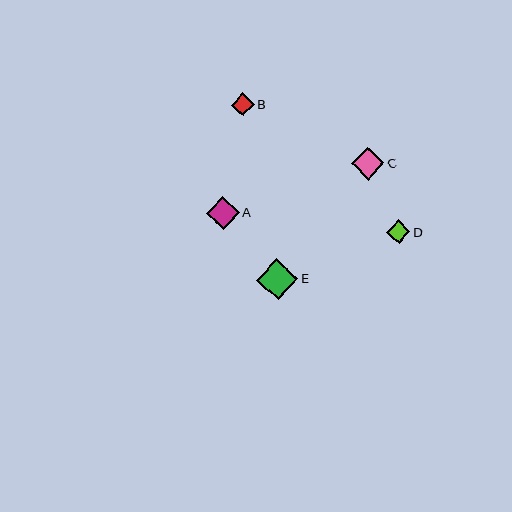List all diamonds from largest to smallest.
From largest to smallest: E, A, C, D, B.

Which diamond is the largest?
Diamond E is the largest with a size of approximately 41 pixels.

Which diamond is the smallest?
Diamond B is the smallest with a size of approximately 23 pixels.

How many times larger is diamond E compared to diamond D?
Diamond E is approximately 1.7 times the size of diamond D.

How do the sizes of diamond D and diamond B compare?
Diamond D and diamond B are approximately the same size.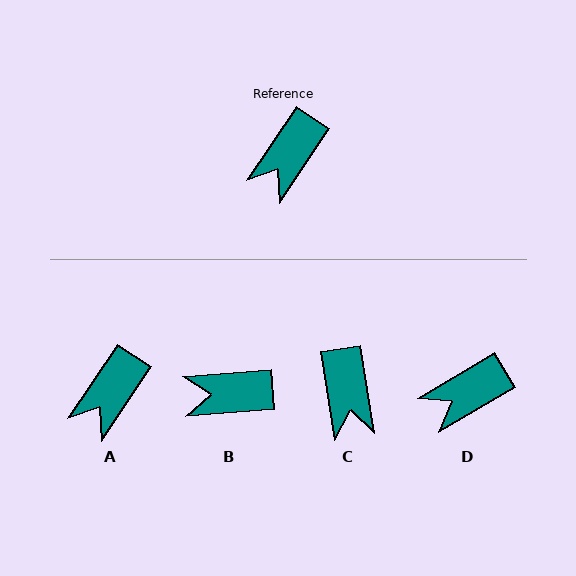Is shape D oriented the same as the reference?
No, it is off by about 25 degrees.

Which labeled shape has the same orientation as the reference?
A.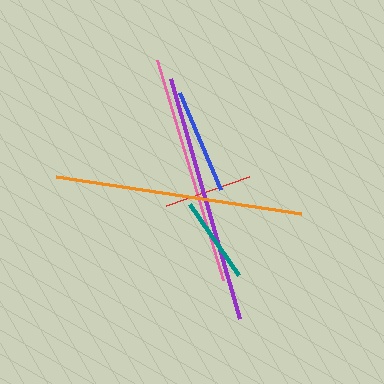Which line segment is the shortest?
The teal line is the shortest at approximately 87 pixels.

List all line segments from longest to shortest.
From longest to shortest: purple, orange, pink, blue, red, teal.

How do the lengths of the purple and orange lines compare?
The purple and orange lines are approximately the same length.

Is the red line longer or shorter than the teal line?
The red line is longer than the teal line.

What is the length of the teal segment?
The teal segment is approximately 87 pixels long.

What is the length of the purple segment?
The purple segment is approximately 250 pixels long.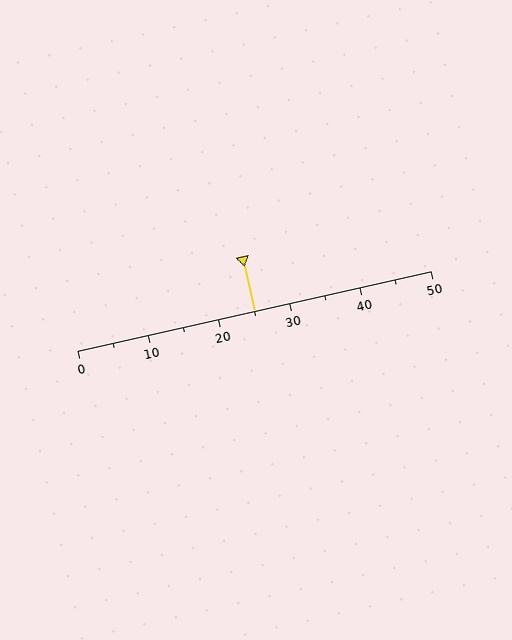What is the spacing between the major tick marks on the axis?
The major ticks are spaced 10 apart.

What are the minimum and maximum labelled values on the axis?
The axis runs from 0 to 50.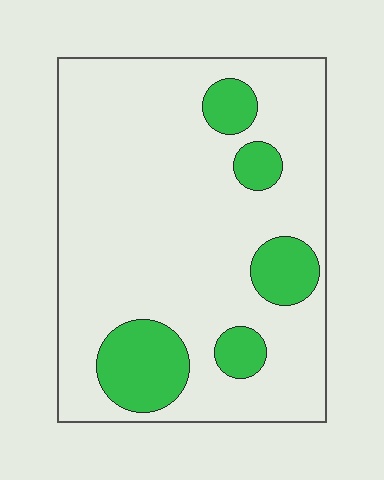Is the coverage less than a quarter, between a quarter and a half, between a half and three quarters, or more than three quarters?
Less than a quarter.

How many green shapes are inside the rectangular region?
5.